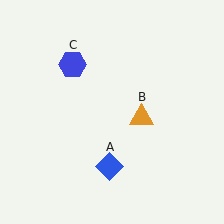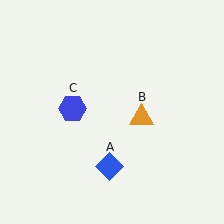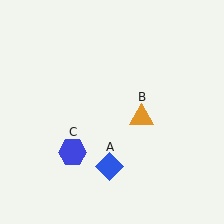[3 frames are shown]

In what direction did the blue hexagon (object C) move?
The blue hexagon (object C) moved down.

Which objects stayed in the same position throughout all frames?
Blue diamond (object A) and orange triangle (object B) remained stationary.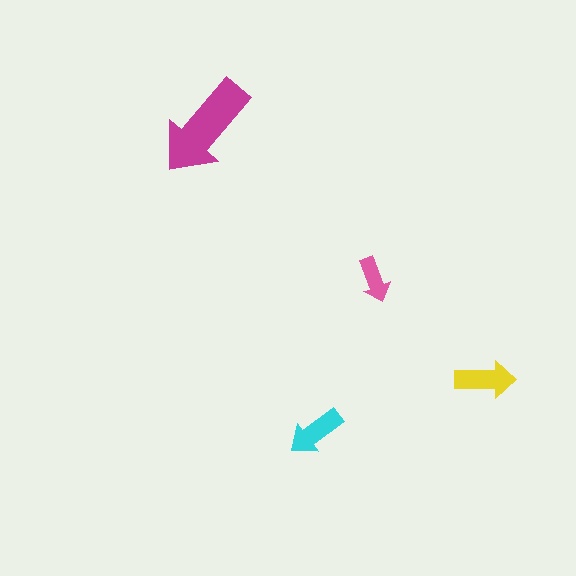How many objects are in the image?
There are 4 objects in the image.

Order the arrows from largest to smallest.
the magenta one, the yellow one, the cyan one, the pink one.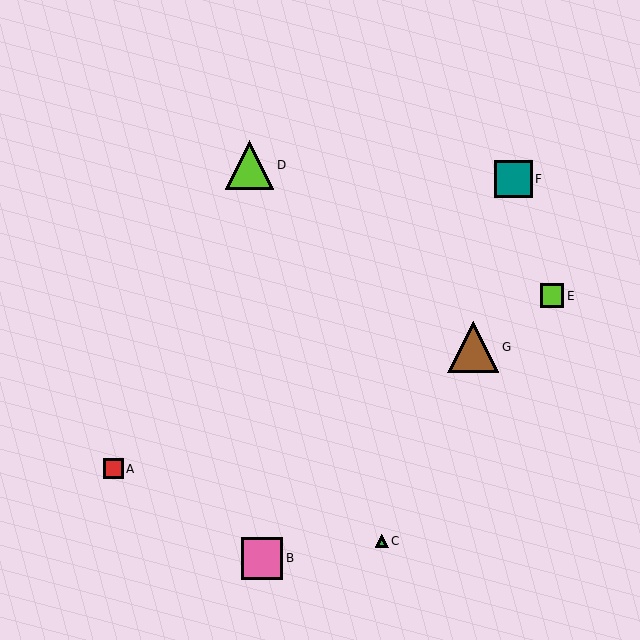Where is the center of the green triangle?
The center of the green triangle is at (382, 541).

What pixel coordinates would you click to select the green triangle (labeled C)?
Click at (382, 541) to select the green triangle C.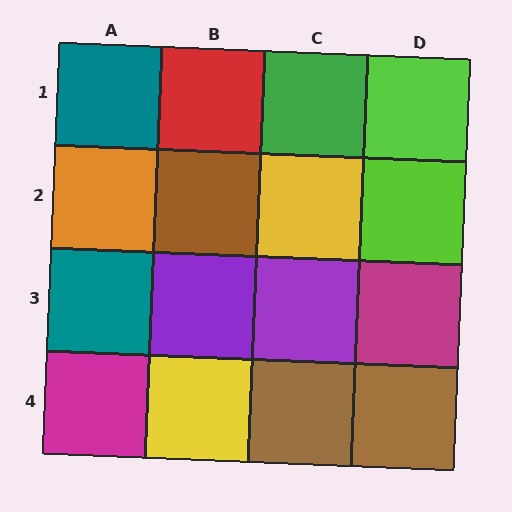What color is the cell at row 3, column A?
Teal.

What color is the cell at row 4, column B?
Yellow.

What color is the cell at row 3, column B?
Purple.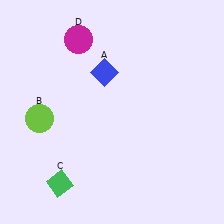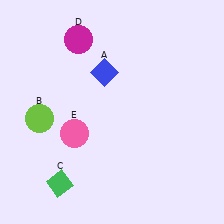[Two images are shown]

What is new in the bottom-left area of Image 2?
A pink circle (E) was added in the bottom-left area of Image 2.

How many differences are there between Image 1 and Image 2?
There is 1 difference between the two images.